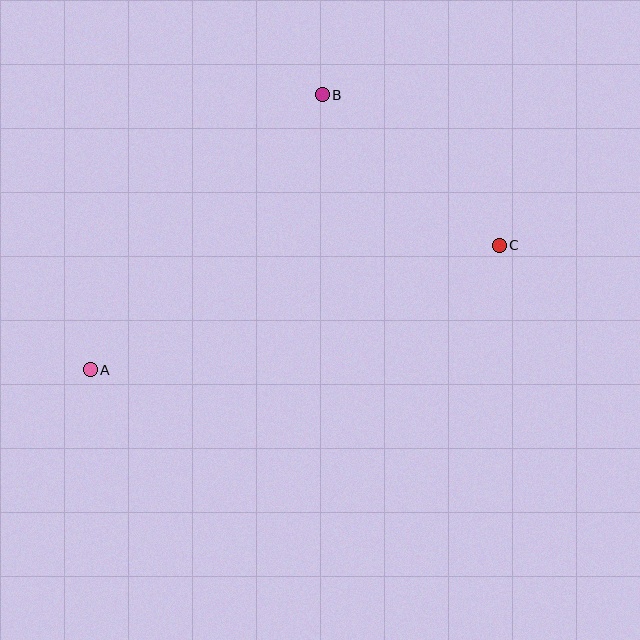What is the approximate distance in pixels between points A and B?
The distance between A and B is approximately 360 pixels.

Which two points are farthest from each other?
Points A and C are farthest from each other.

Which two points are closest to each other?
Points B and C are closest to each other.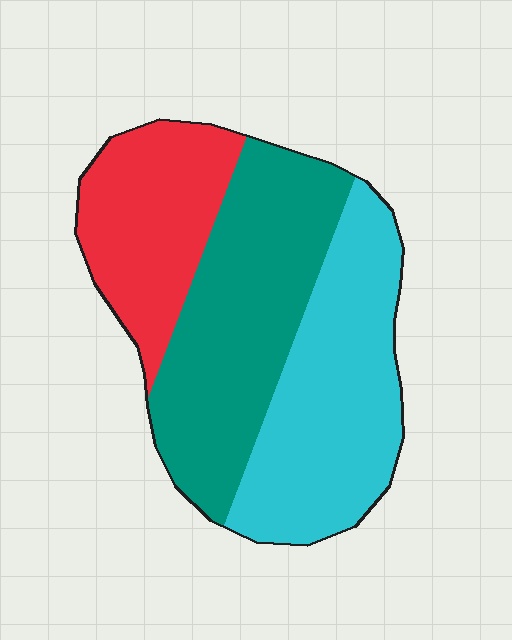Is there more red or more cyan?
Cyan.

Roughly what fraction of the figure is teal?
Teal covers 39% of the figure.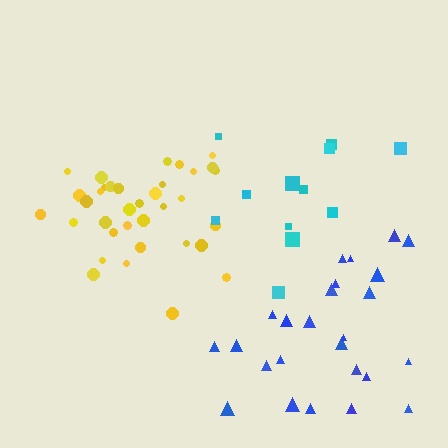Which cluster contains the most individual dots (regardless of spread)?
Yellow (35).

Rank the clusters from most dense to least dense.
yellow, cyan, blue.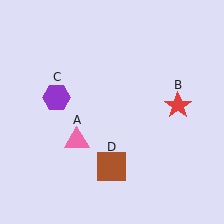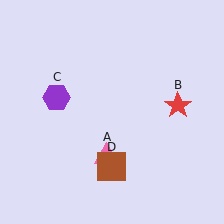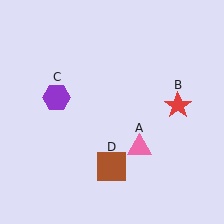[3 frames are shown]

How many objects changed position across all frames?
1 object changed position: pink triangle (object A).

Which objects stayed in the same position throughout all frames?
Red star (object B) and purple hexagon (object C) and brown square (object D) remained stationary.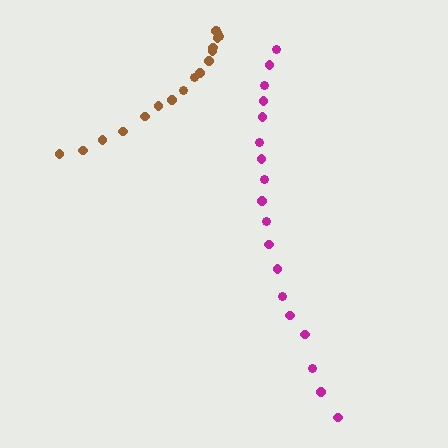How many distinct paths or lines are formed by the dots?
There are 2 distinct paths.